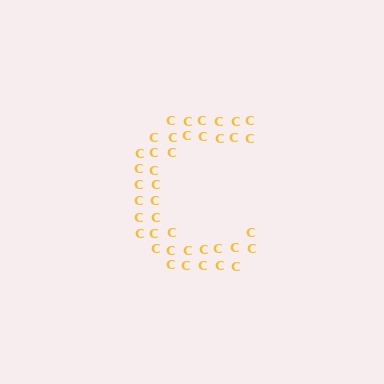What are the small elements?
The small elements are letter C's.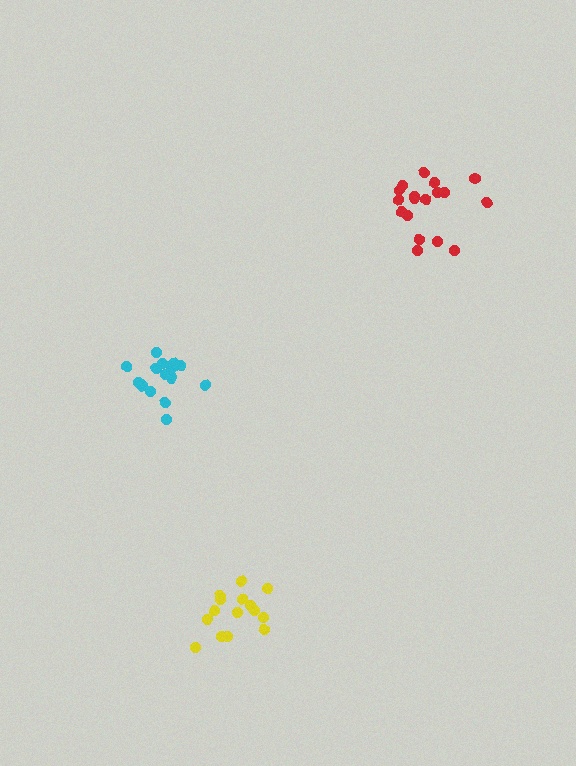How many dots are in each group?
Group 1: 18 dots, Group 2: 16 dots, Group 3: 15 dots (49 total).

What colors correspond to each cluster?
The clusters are colored: red, cyan, yellow.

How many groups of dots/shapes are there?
There are 3 groups.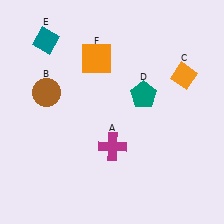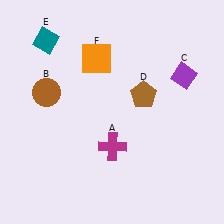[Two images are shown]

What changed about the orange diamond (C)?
In Image 1, C is orange. In Image 2, it changed to purple.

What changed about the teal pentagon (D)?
In Image 1, D is teal. In Image 2, it changed to brown.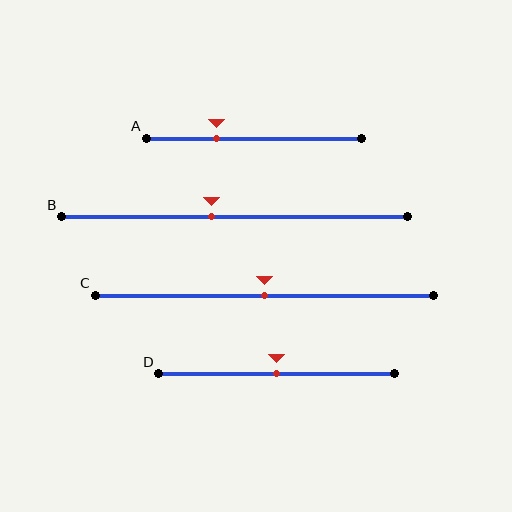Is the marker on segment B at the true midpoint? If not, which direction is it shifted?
No, the marker on segment B is shifted to the left by about 7% of the segment length.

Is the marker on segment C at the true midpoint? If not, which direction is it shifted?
Yes, the marker on segment C is at the true midpoint.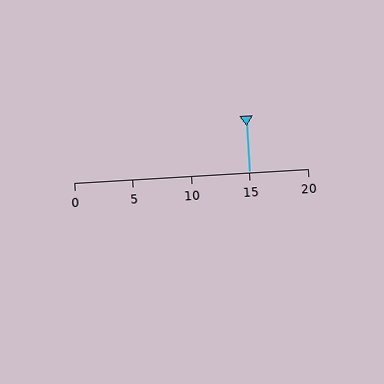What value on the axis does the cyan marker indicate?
The marker indicates approximately 15.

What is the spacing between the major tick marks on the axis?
The major ticks are spaced 5 apart.